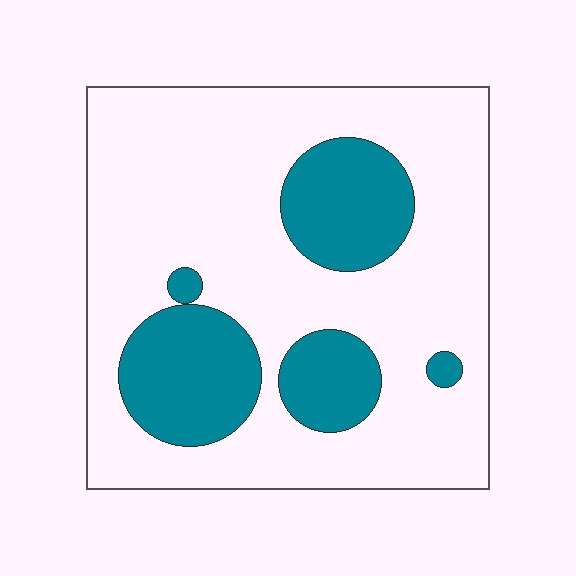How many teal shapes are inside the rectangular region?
5.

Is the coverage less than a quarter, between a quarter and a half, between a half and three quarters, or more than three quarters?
Between a quarter and a half.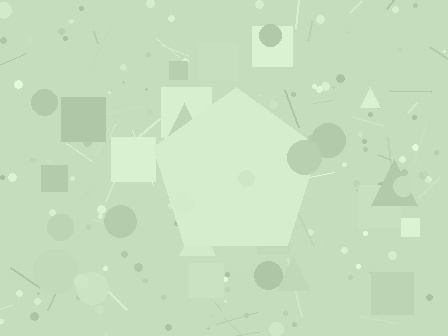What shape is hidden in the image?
A pentagon is hidden in the image.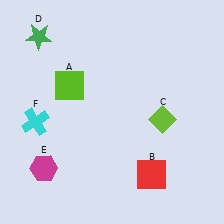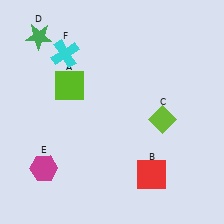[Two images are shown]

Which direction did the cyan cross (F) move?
The cyan cross (F) moved up.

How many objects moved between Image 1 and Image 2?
1 object moved between the two images.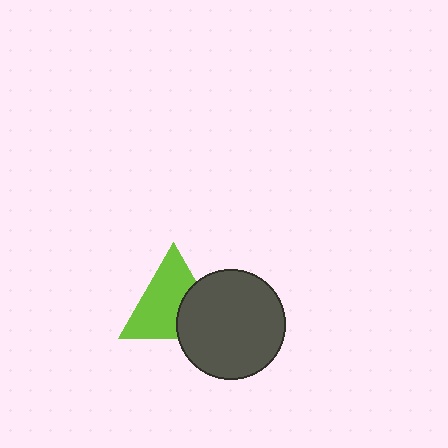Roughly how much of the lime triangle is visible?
Most of it is visible (roughly 66%).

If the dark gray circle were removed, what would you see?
You would see the complete lime triangle.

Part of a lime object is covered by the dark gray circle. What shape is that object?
It is a triangle.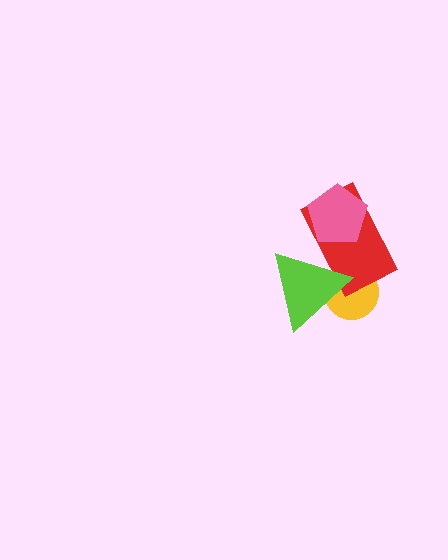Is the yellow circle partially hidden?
Yes, it is partially covered by another shape.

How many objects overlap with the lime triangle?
2 objects overlap with the lime triangle.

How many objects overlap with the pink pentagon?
1 object overlaps with the pink pentagon.